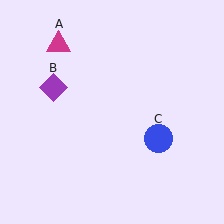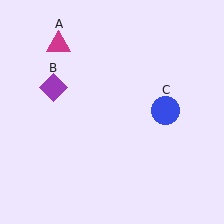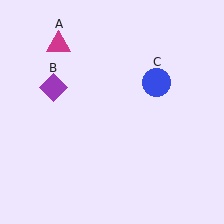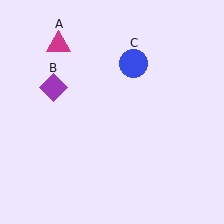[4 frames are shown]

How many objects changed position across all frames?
1 object changed position: blue circle (object C).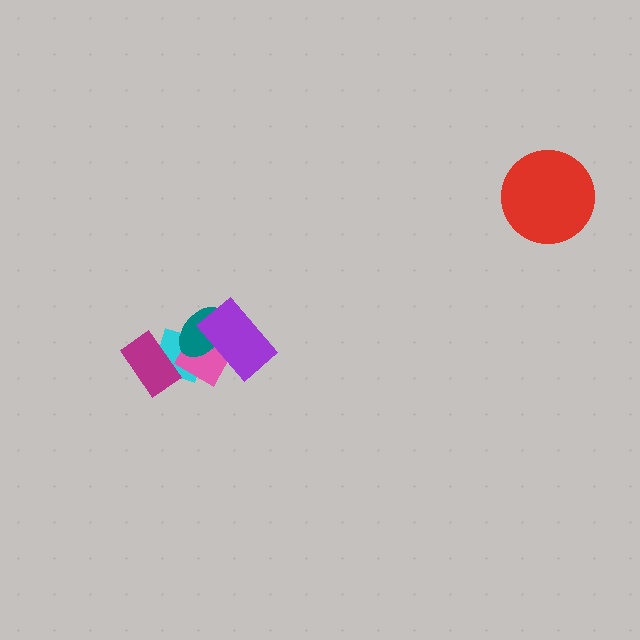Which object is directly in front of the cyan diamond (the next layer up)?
The magenta rectangle is directly in front of the cyan diamond.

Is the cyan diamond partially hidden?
Yes, it is partially covered by another shape.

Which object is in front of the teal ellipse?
The purple rectangle is in front of the teal ellipse.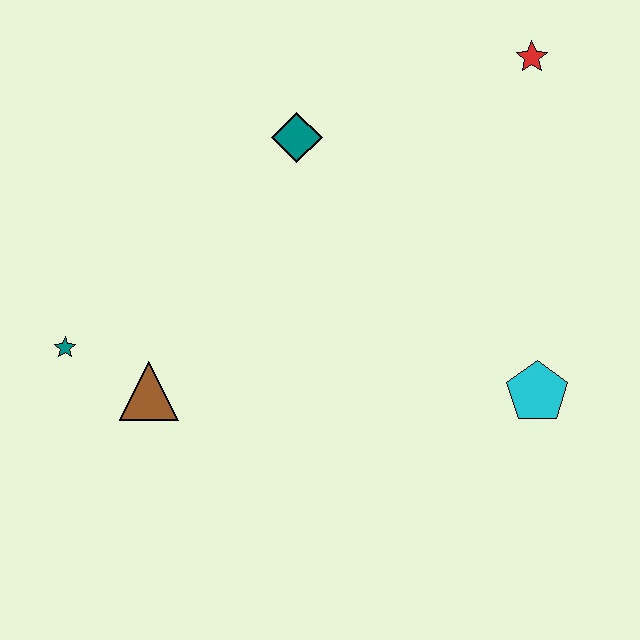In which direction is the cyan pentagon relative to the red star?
The cyan pentagon is below the red star.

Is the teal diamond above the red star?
No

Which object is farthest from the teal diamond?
The cyan pentagon is farthest from the teal diamond.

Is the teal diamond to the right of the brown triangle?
Yes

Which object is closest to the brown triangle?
The teal star is closest to the brown triangle.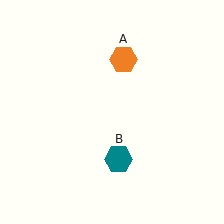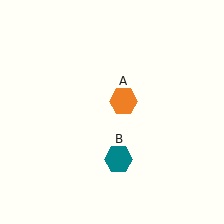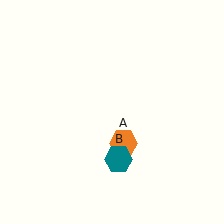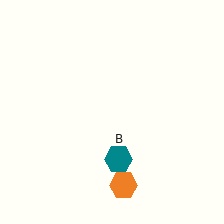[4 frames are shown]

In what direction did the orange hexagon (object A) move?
The orange hexagon (object A) moved down.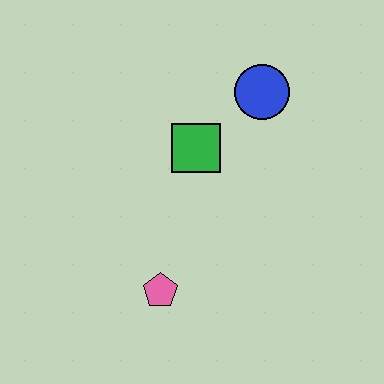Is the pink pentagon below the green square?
Yes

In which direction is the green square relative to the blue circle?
The green square is to the left of the blue circle.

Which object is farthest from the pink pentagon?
The blue circle is farthest from the pink pentagon.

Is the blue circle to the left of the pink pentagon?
No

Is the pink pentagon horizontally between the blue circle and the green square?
No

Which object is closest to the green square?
The blue circle is closest to the green square.